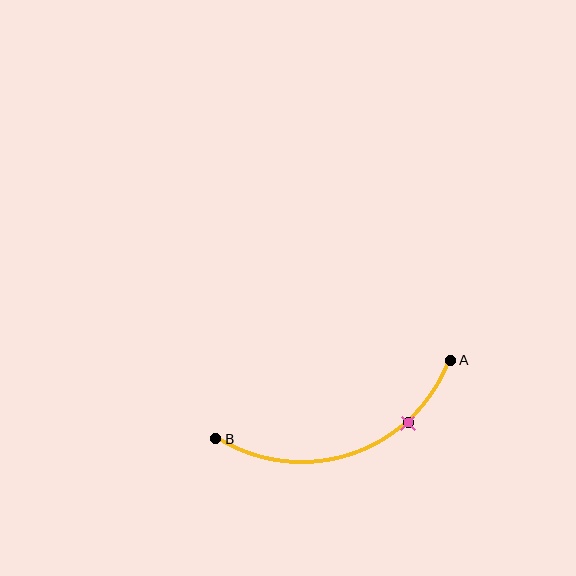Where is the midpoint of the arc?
The arc midpoint is the point on the curve farthest from the straight line joining A and B. It sits below that line.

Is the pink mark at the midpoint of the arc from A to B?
No. The pink mark lies on the arc but is closer to endpoint A. The arc midpoint would be at the point on the curve equidistant along the arc from both A and B.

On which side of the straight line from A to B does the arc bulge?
The arc bulges below the straight line connecting A and B.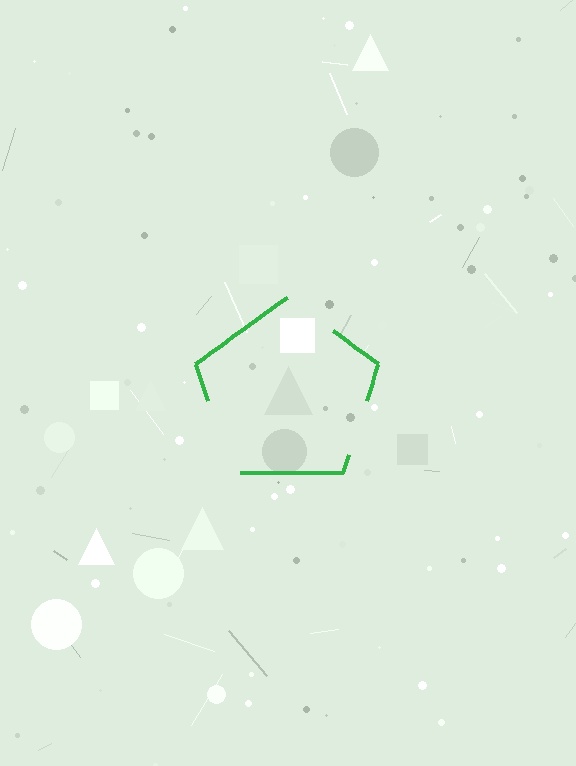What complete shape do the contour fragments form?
The contour fragments form a pentagon.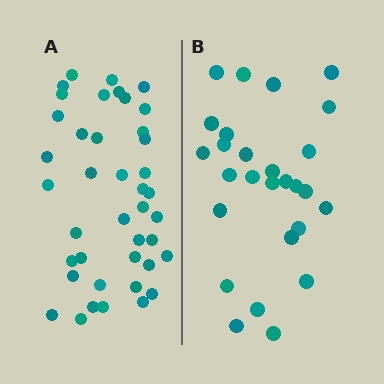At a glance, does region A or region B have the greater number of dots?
Region A (the left region) has more dots.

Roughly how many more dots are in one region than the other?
Region A has approximately 15 more dots than region B.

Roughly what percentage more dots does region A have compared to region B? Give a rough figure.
About 50% more.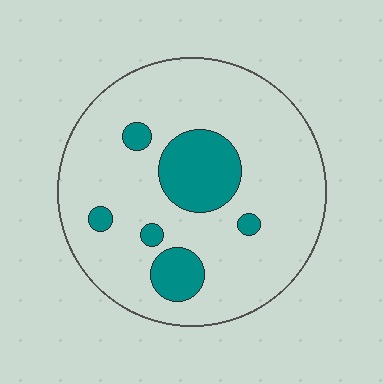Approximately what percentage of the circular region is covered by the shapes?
Approximately 15%.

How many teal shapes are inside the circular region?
6.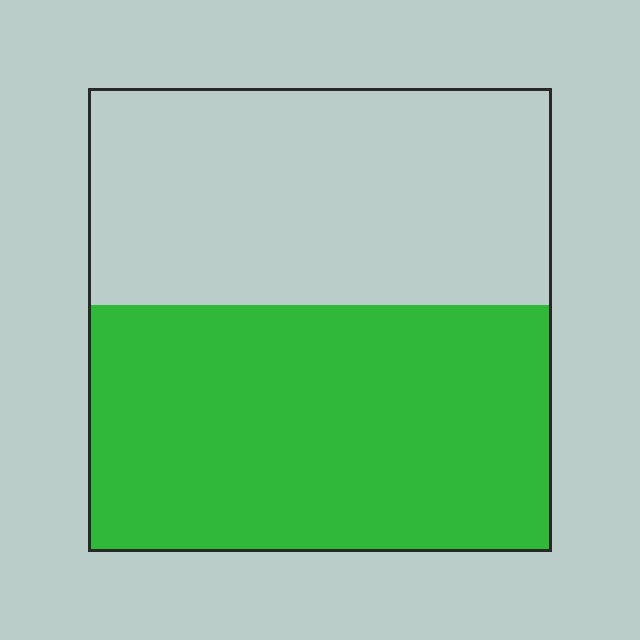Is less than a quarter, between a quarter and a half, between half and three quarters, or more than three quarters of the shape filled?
Between half and three quarters.